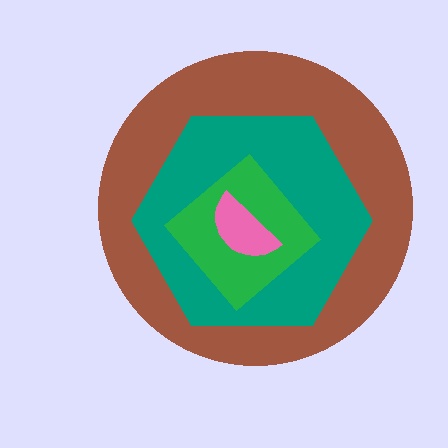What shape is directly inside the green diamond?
The pink semicircle.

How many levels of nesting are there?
4.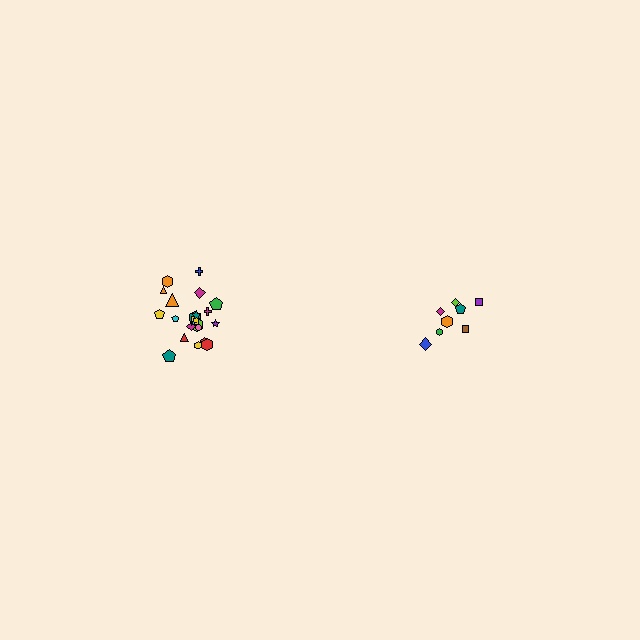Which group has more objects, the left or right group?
The left group.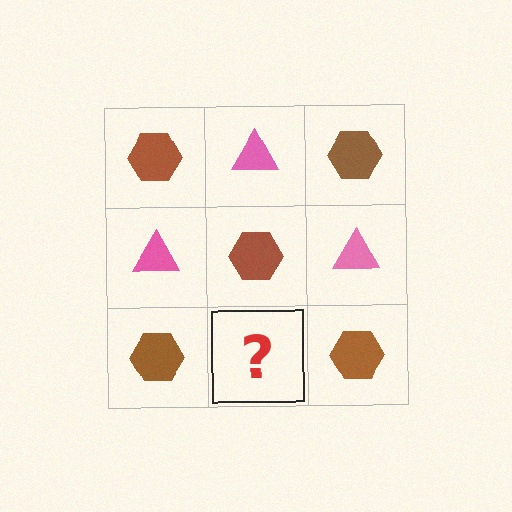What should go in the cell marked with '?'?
The missing cell should contain a pink triangle.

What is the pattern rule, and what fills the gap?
The rule is that it alternates brown hexagon and pink triangle in a checkerboard pattern. The gap should be filled with a pink triangle.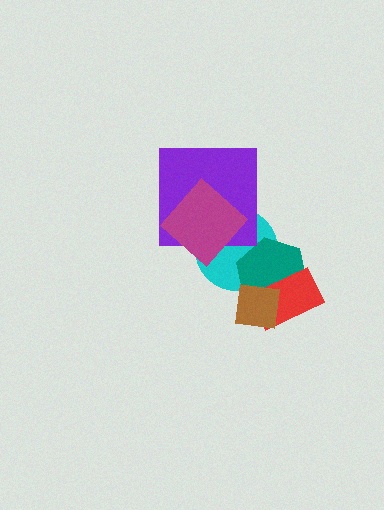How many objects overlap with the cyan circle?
4 objects overlap with the cyan circle.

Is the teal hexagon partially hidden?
Yes, it is partially covered by another shape.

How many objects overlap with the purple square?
2 objects overlap with the purple square.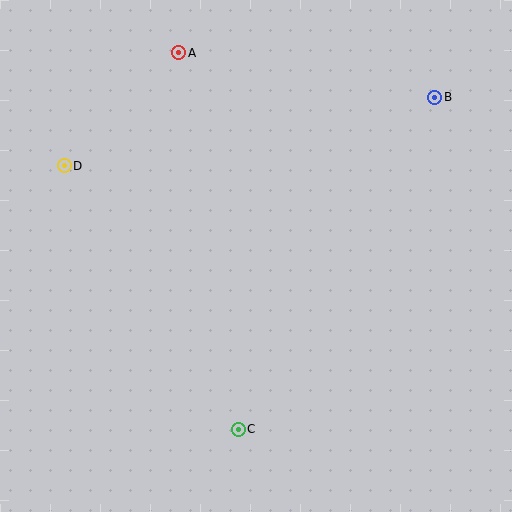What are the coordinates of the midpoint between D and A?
The midpoint between D and A is at (122, 109).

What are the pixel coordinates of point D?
Point D is at (64, 166).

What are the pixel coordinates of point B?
Point B is at (435, 97).